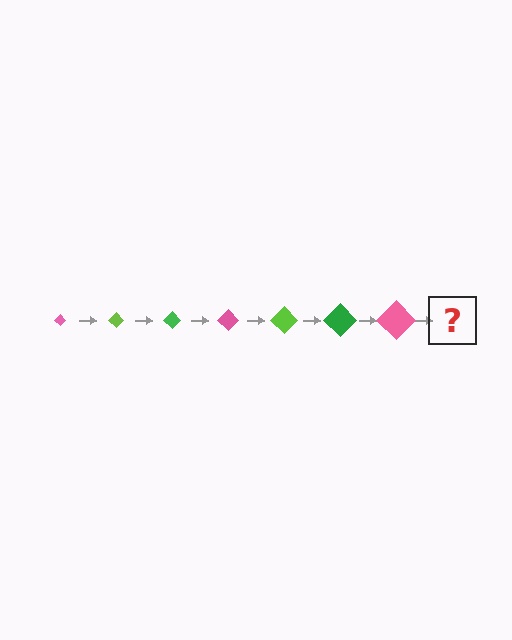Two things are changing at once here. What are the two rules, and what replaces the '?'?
The two rules are that the diamond grows larger each step and the color cycles through pink, lime, and green. The '?' should be a lime diamond, larger than the previous one.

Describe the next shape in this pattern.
It should be a lime diamond, larger than the previous one.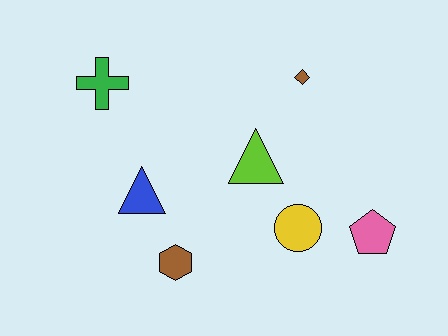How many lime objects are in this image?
There is 1 lime object.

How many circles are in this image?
There is 1 circle.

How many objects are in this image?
There are 7 objects.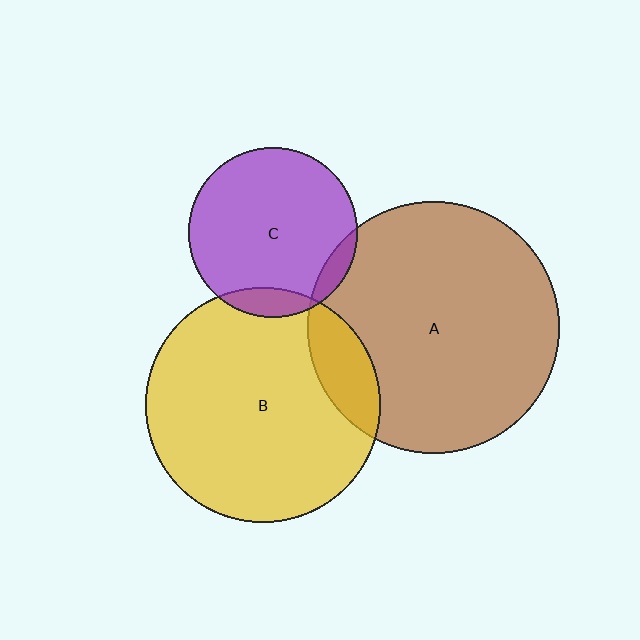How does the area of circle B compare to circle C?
Approximately 1.9 times.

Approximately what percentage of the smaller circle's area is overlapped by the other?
Approximately 5%.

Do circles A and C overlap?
Yes.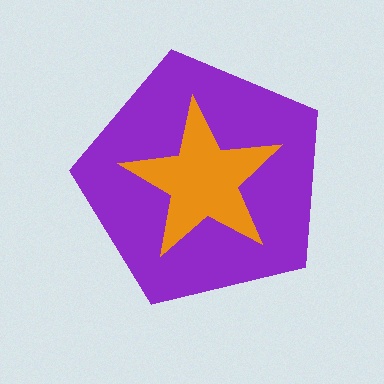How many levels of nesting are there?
2.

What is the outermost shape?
The purple pentagon.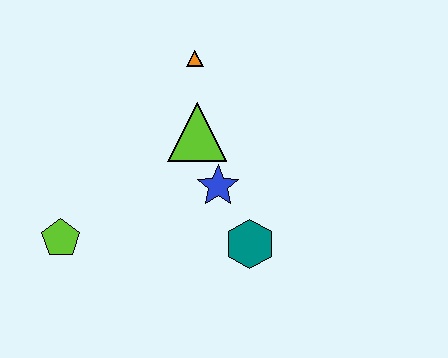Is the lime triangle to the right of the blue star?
No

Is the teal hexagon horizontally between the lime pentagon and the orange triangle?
No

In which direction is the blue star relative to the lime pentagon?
The blue star is to the right of the lime pentagon.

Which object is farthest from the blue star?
The lime pentagon is farthest from the blue star.